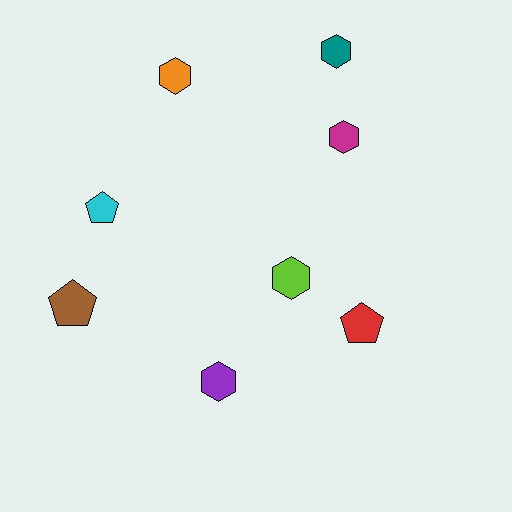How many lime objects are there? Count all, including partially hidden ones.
There is 1 lime object.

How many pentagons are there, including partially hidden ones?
There are 3 pentagons.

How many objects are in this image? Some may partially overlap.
There are 8 objects.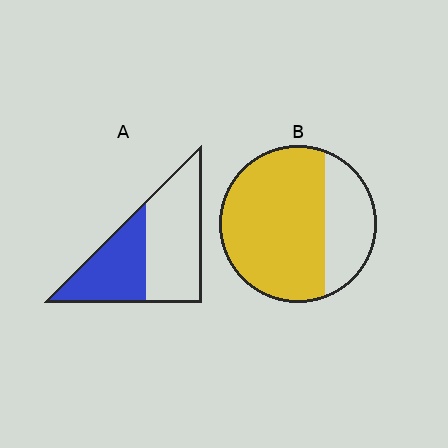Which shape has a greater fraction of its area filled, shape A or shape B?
Shape B.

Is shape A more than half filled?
No.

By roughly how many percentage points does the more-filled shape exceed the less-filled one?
By roughly 30 percentage points (B over A).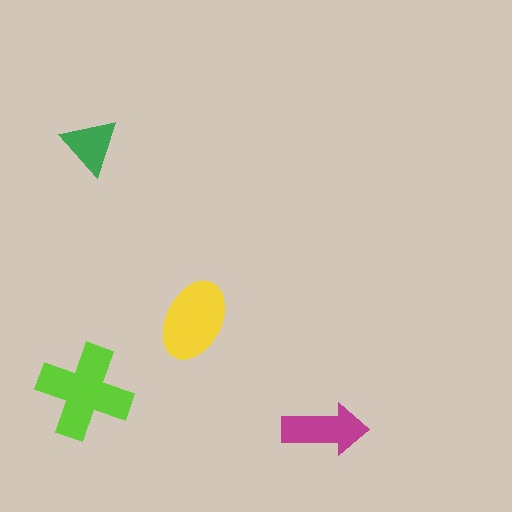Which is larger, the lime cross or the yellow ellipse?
The lime cross.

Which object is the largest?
The lime cross.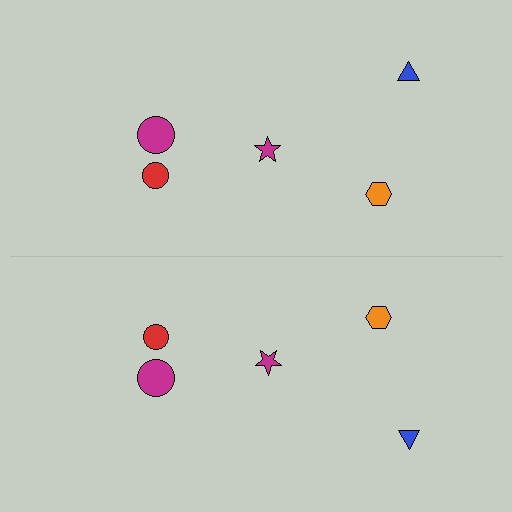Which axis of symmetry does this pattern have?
The pattern has a horizontal axis of symmetry running through the center of the image.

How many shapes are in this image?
There are 10 shapes in this image.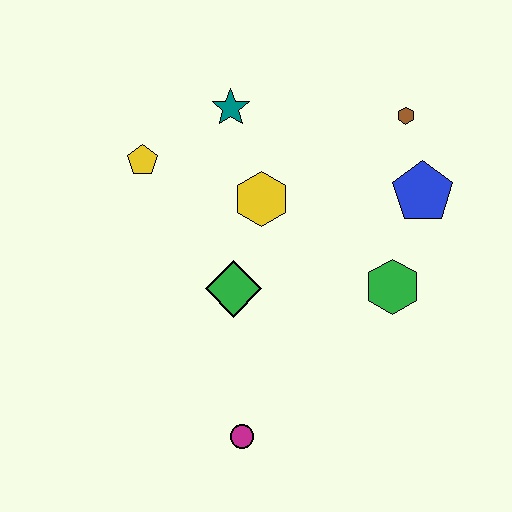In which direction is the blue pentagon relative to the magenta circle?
The blue pentagon is above the magenta circle.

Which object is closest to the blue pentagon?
The brown hexagon is closest to the blue pentagon.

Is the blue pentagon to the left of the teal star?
No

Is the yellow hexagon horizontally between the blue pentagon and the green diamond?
Yes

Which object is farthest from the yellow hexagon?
The magenta circle is farthest from the yellow hexagon.